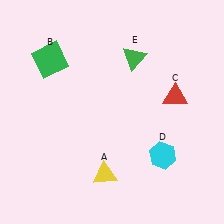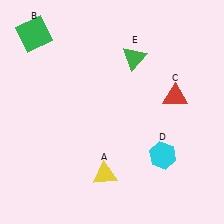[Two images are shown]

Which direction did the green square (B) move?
The green square (B) moved up.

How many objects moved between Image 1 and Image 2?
1 object moved between the two images.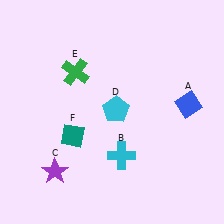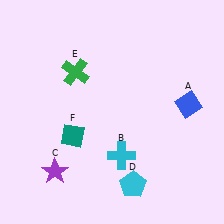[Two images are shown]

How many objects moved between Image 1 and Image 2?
1 object moved between the two images.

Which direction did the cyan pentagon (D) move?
The cyan pentagon (D) moved down.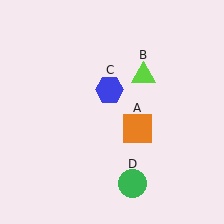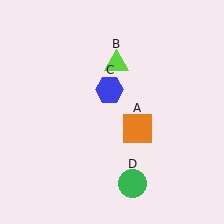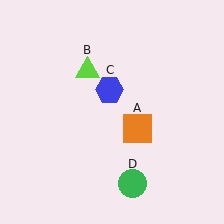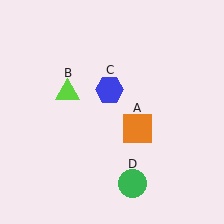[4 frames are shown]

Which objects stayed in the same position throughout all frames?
Orange square (object A) and blue hexagon (object C) and green circle (object D) remained stationary.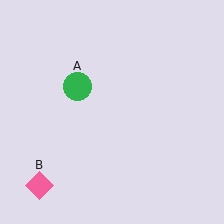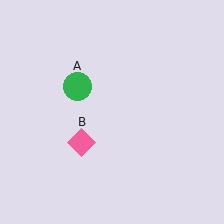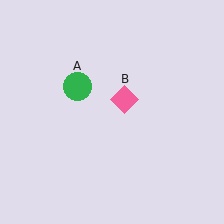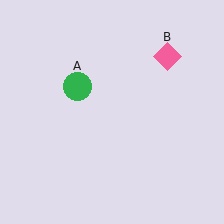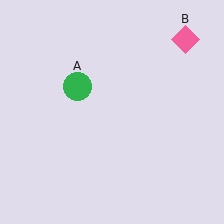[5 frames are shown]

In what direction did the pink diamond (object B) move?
The pink diamond (object B) moved up and to the right.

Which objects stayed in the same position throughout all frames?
Green circle (object A) remained stationary.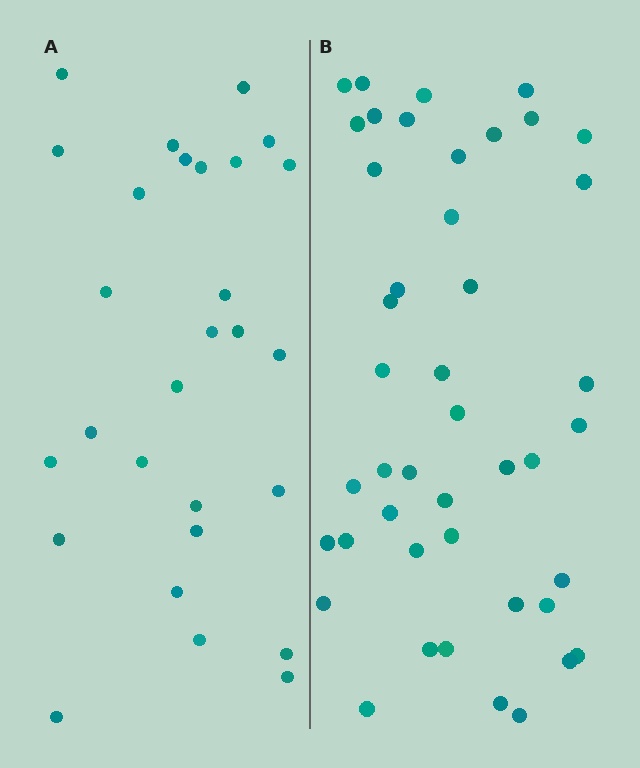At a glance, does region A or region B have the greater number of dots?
Region B (the right region) has more dots.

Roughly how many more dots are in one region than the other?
Region B has approximately 15 more dots than region A.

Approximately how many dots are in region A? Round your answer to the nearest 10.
About 30 dots. (The exact count is 28, which rounds to 30.)